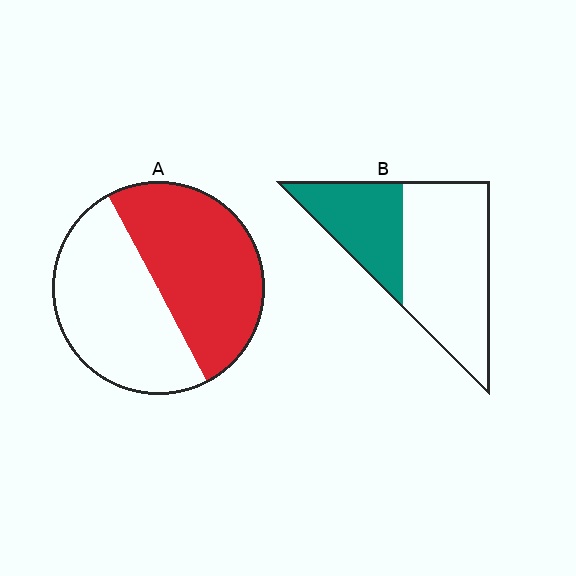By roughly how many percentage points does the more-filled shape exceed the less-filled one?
By roughly 15 percentage points (A over B).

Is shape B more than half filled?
No.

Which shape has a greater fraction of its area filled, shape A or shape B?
Shape A.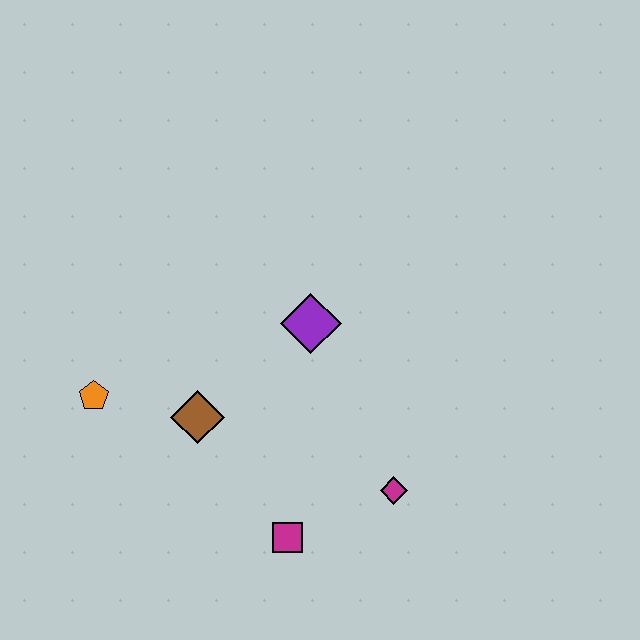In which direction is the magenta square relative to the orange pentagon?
The magenta square is to the right of the orange pentagon.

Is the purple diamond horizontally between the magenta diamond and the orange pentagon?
Yes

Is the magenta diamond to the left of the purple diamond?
No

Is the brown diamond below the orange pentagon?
Yes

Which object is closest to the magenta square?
The magenta diamond is closest to the magenta square.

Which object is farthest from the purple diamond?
The orange pentagon is farthest from the purple diamond.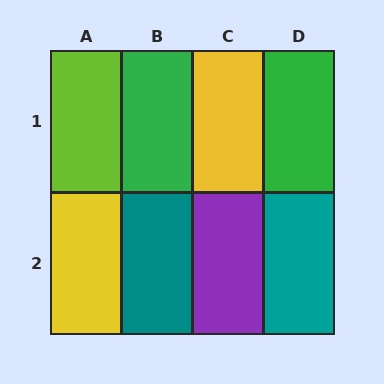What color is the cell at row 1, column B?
Green.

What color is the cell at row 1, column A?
Lime.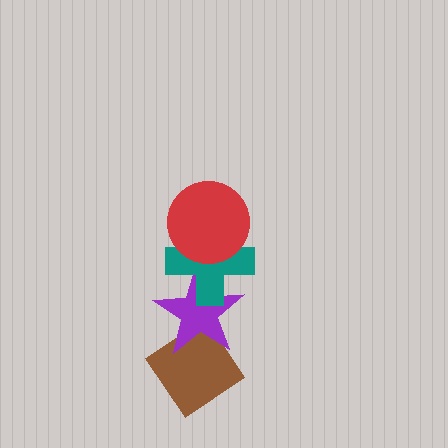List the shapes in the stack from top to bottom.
From top to bottom: the red circle, the teal cross, the purple star, the brown diamond.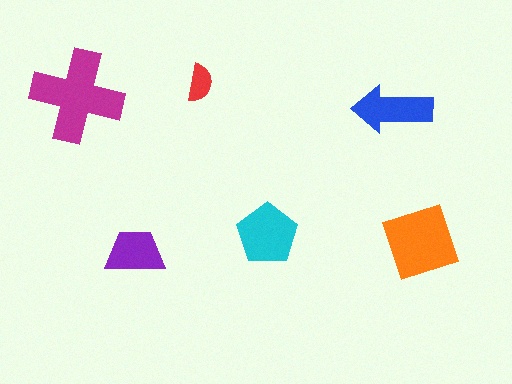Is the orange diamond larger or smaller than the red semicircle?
Larger.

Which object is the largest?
The magenta cross.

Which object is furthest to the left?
The magenta cross is leftmost.